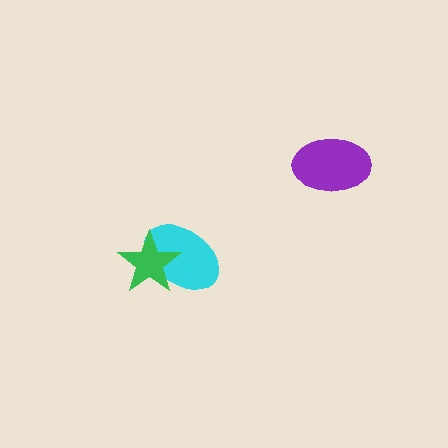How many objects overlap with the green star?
1 object overlaps with the green star.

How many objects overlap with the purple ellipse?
0 objects overlap with the purple ellipse.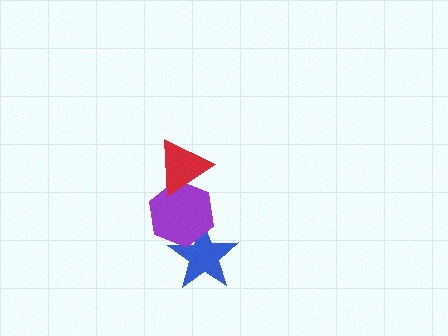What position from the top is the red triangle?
The red triangle is 1st from the top.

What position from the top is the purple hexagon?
The purple hexagon is 2nd from the top.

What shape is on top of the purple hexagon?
The red triangle is on top of the purple hexagon.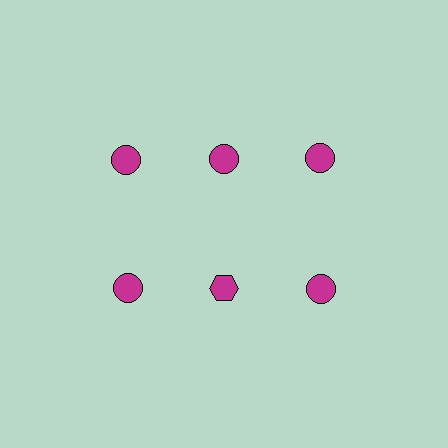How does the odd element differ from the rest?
It has a different shape: hexagon instead of circle.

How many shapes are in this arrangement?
There are 6 shapes arranged in a grid pattern.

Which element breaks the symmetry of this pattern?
The magenta hexagon in the second row, second from left column breaks the symmetry. All other shapes are magenta circles.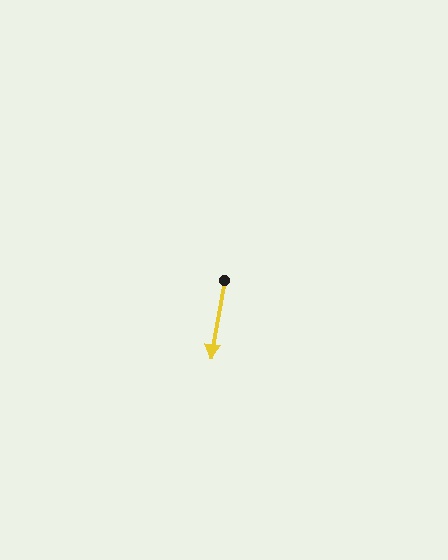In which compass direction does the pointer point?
South.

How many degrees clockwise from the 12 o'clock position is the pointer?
Approximately 190 degrees.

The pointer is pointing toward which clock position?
Roughly 6 o'clock.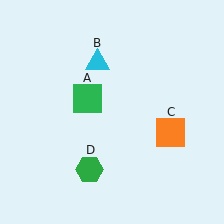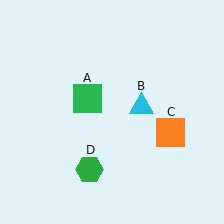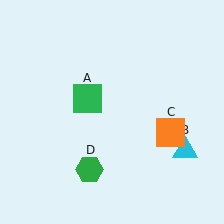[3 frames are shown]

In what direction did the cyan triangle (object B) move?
The cyan triangle (object B) moved down and to the right.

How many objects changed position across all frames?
1 object changed position: cyan triangle (object B).